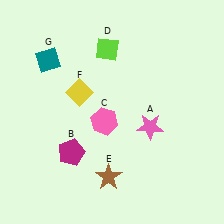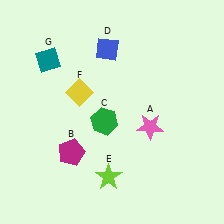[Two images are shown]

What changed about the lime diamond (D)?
In Image 1, D is lime. In Image 2, it changed to blue.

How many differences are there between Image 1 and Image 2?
There are 3 differences between the two images.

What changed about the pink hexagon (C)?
In Image 1, C is pink. In Image 2, it changed to green.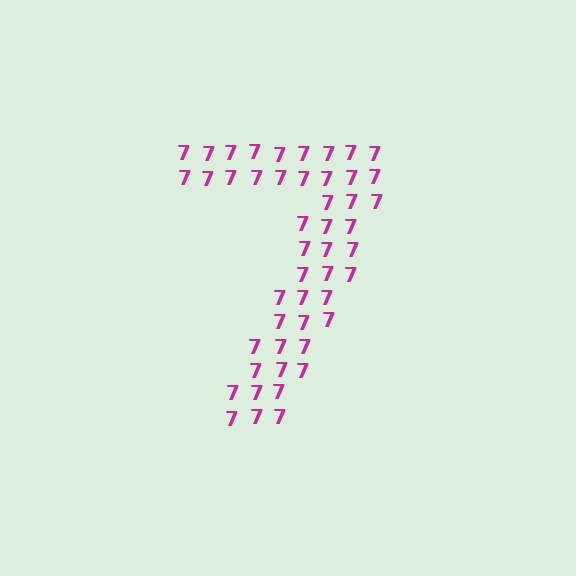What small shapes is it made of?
It is made of small digit 7's.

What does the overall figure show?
The overall figure shows the digit 7.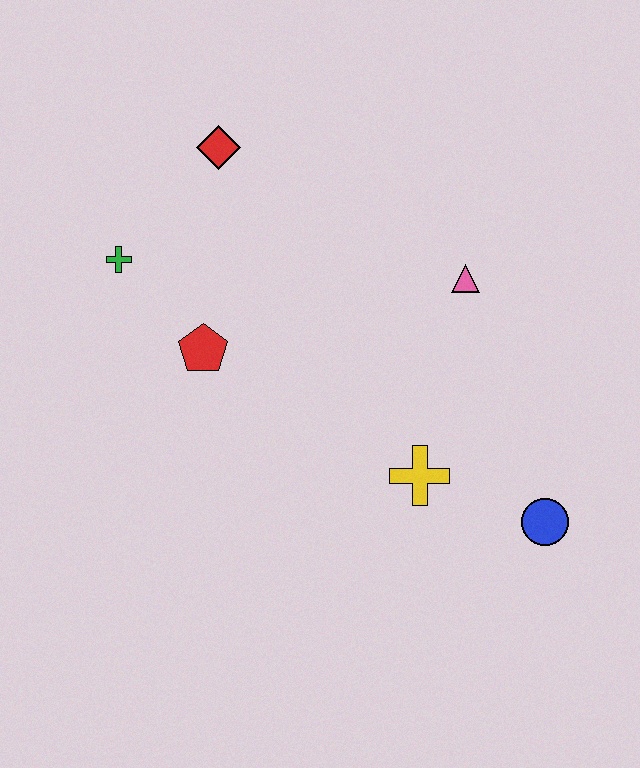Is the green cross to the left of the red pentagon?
Yes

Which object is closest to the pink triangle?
The yellow cross is closest to the pink triangle.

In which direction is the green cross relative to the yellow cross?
The green cross is to the left of the yellow cross.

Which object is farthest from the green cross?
The blue circle is farthest from the green cross.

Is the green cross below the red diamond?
Yes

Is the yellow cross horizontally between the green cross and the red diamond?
No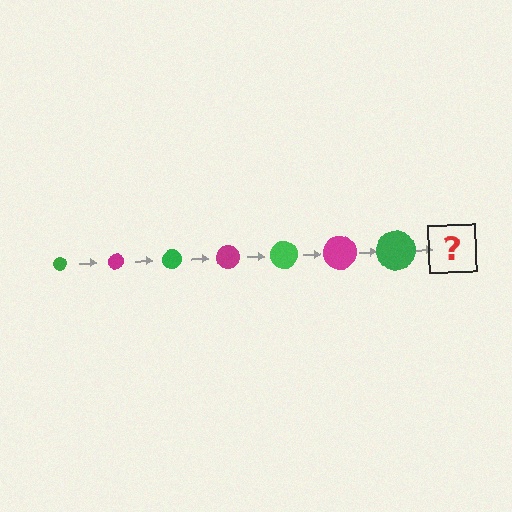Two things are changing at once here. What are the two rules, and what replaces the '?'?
The two rules are that the circle grows larger each step and the color cycles through green and magenta. The '?' should be a magenta circle, larger than the previous one.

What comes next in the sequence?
The next element should be a magenta circle, larger than the previous one.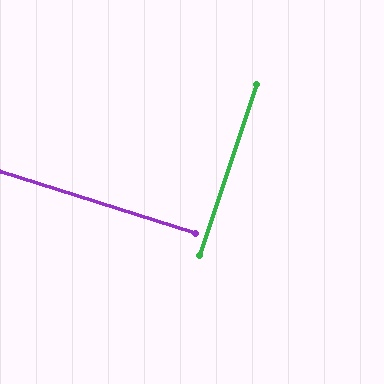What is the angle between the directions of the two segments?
Approximately 89 degrees.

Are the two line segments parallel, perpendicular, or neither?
Perpendicular — they meet at approximately 89°.